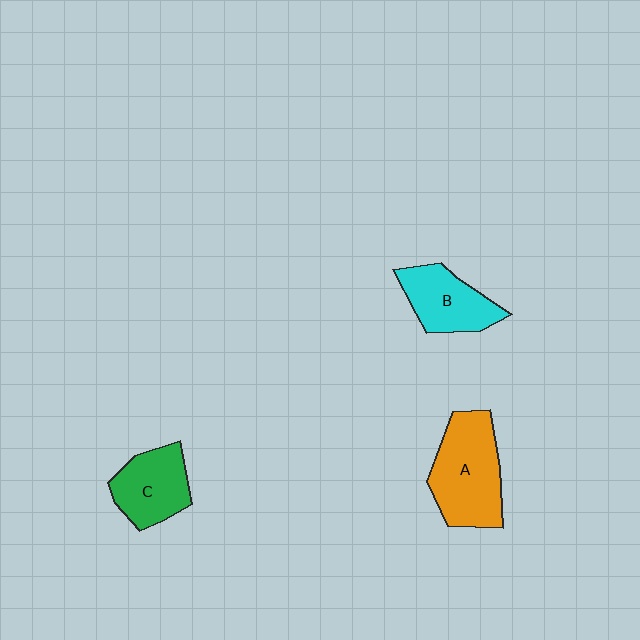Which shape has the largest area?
Shape A (orange).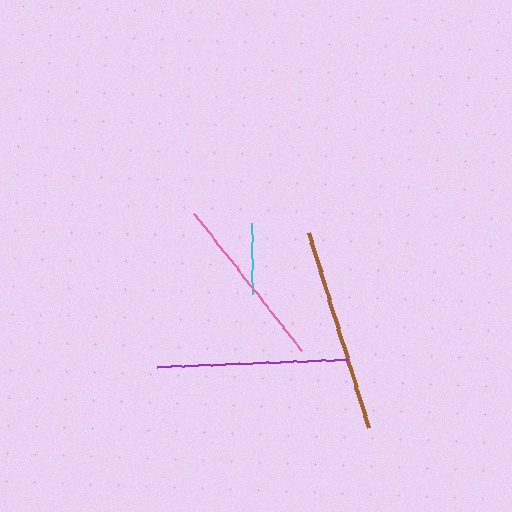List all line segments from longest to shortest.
From longest to shortest: brown, purple, pink, cyan.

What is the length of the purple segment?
The purple segment is approximately 191 pixels long.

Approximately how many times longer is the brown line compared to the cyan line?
The brown line is approximately 2.8 times the length of the cyan line.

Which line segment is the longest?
The brown line is the longest at approximately 205 pixels.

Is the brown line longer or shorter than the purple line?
The brown line is longer than the purple line.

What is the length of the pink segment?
The pink segment is approximately 174 pixels long.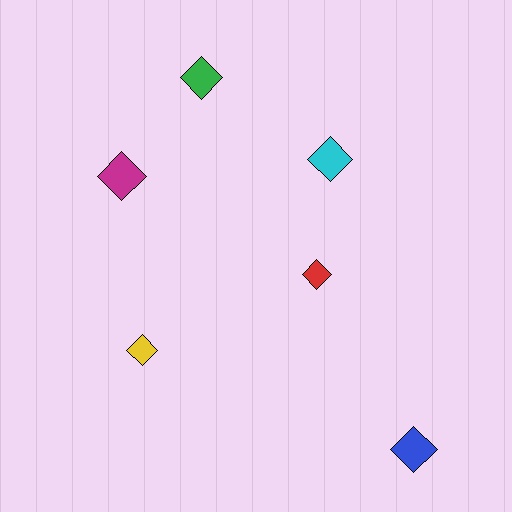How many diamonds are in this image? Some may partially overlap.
There are 6 diamonds.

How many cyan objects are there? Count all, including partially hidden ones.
There is 1 cyan object.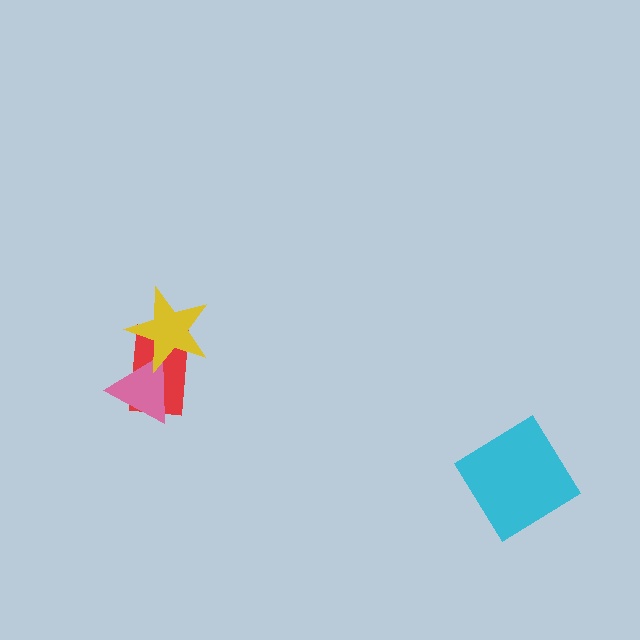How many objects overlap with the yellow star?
2 objects overlap with the yellow star.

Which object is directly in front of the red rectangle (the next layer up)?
The pink triangle is directly in front of the red rectangle.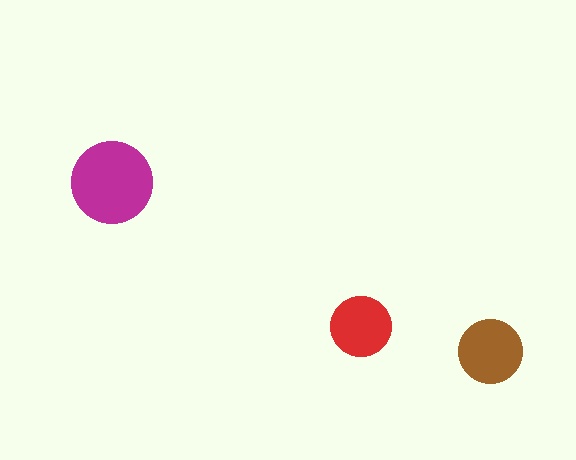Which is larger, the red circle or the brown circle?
The brown one.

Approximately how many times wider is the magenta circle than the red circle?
About 1.5 times wider.